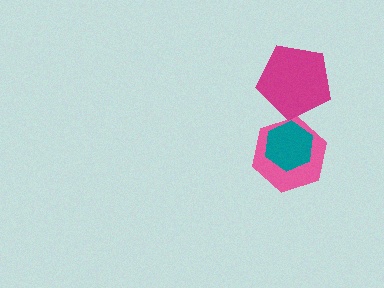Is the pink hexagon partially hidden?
Yes, it is partially covered by another shape.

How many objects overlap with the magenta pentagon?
0 objects overlap with the magenta pentagon.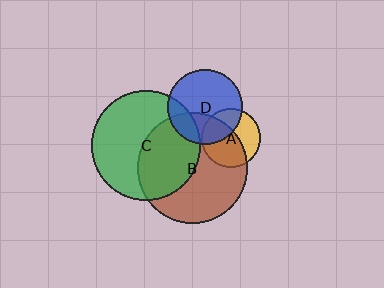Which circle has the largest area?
Circle B (brown).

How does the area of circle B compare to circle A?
Approximately 3.5 times.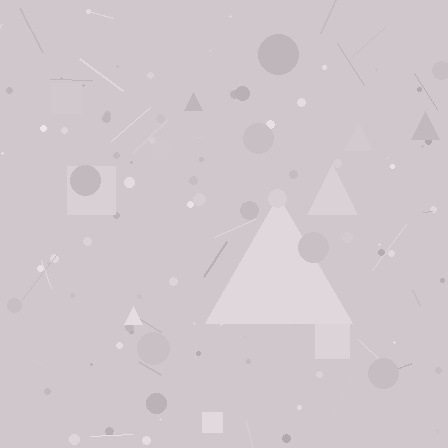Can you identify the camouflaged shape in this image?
The camouflaged shape is a triangle.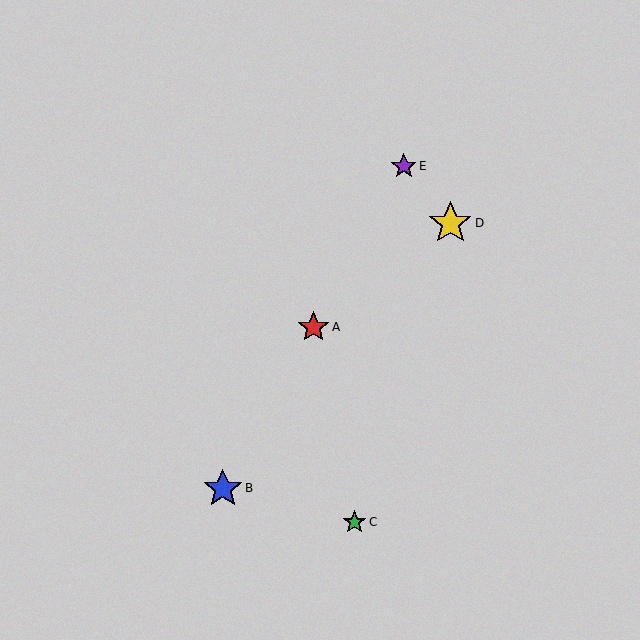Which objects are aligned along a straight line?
Objects A, B, E are aligned along a straight line.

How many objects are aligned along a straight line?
3 objects (A, B, E) are aligned along a straight line.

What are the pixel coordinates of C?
Object C is at (354, 522).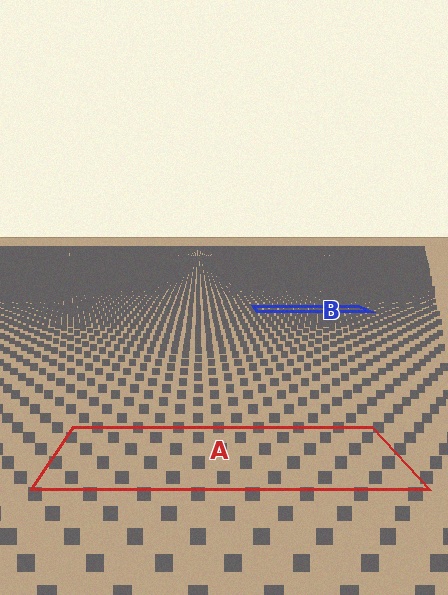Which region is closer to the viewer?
Region A is closer. The texture elements there are larger and more spread out.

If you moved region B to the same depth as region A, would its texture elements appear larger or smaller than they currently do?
They would appear larger. At a closer depth, the same texture elements are projected at a bigger on-screen size.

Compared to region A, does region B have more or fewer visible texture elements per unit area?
Region B has more texture elements per unit area — they are packed more densely because it is farther away.